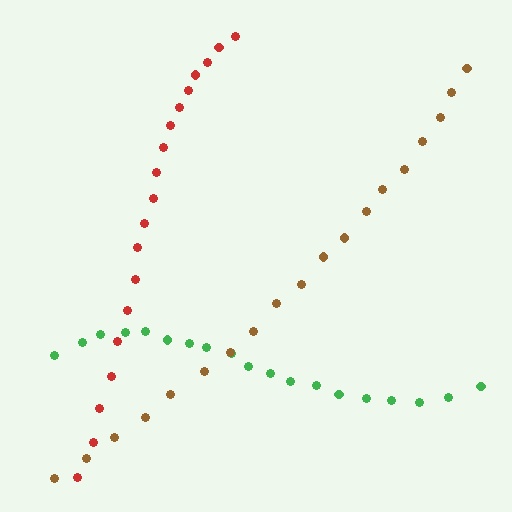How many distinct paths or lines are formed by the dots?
There are 3 distinct paths.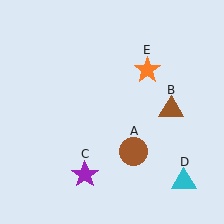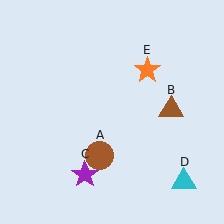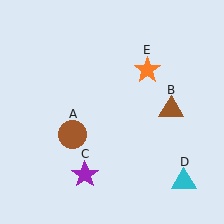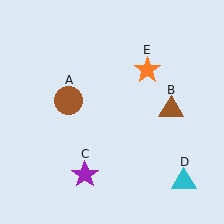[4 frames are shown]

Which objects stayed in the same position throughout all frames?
Brown triangle (object B) and purple star (object C) and cyan triangle (object D) and orange star (object E) remained stationary.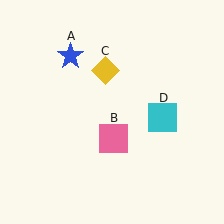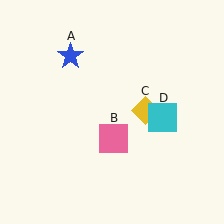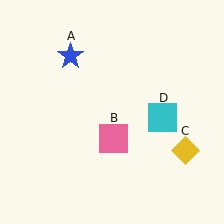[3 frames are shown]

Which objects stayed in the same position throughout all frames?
Blue star (object A) and pink square (object B) and cyan square (object D) remained stationary.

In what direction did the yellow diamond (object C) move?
The yellow diamond (object C) moved down and to the right.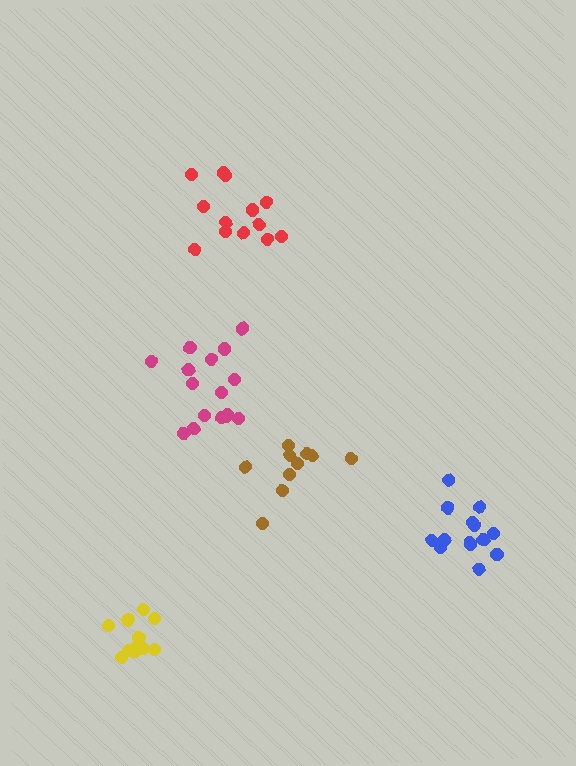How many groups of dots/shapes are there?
There are 5 groups.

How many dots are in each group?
Group 1: 11 dots, Group 2: 10 dots, Group 3: 16 dots, Group 4: 15 dots, Group 5: 13 dots (65 total).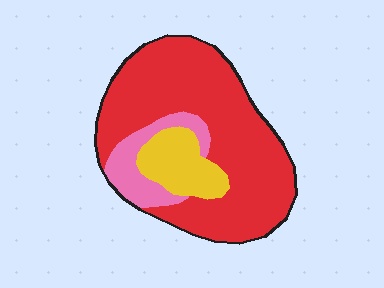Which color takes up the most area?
Red, at roughly 70%.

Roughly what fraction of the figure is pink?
Pink takes up about one eighth (1/8) of the figure.